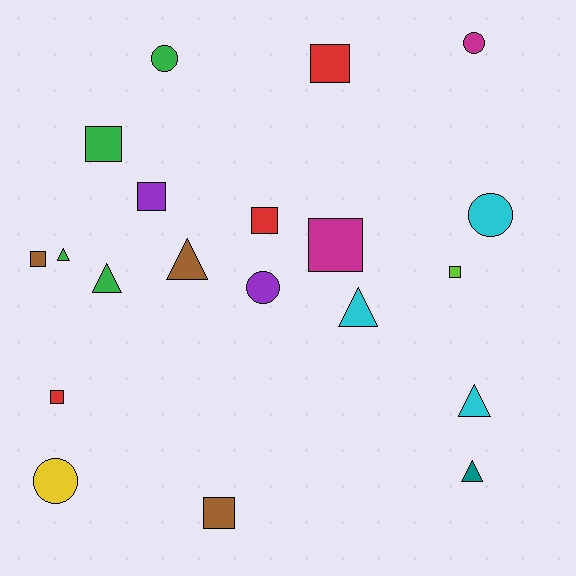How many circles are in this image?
There are 5 circles.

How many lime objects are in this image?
There is 1 lime object.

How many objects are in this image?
There are 20 objects.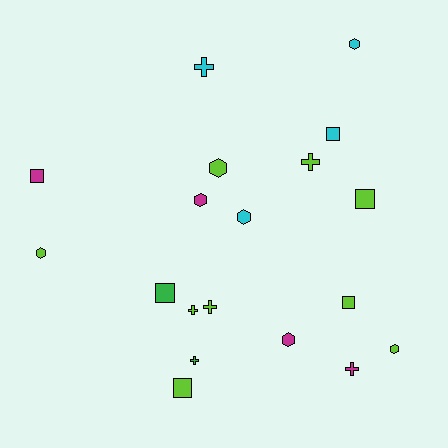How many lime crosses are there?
There are 3 lime crosses.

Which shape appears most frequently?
Hexagon, with 7 objects.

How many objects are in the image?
There are 19 objects.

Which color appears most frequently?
Lime, with 9 objects.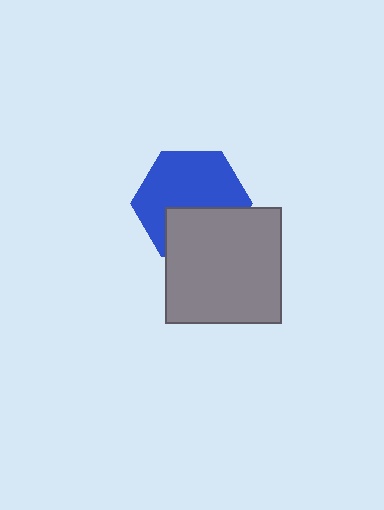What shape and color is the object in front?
The object in front is a gray square.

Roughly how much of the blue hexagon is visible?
About half of it is visible (roughly 64%).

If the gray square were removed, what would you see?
You would see the complete blue hexagon.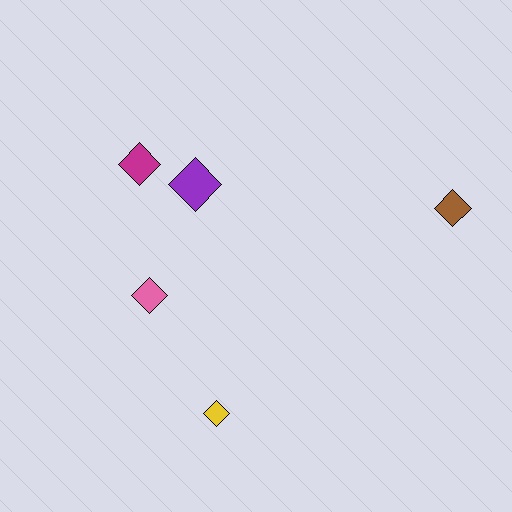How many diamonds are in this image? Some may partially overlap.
There are 5 diamonds.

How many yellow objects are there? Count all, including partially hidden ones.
There is 1 yellow object.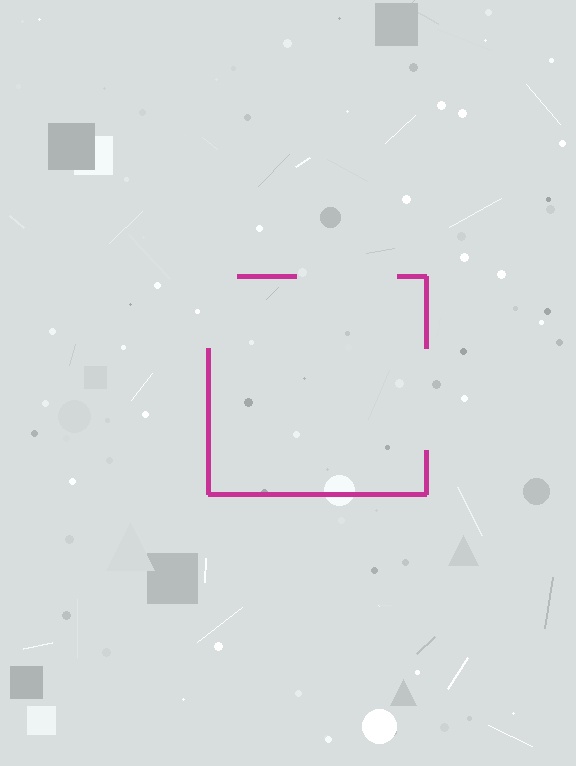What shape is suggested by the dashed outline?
The dashed outline suggests a square.